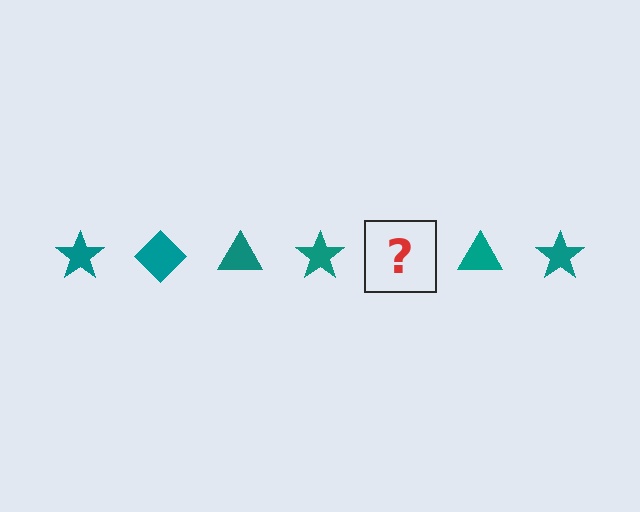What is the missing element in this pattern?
The missing element is a teal diamond.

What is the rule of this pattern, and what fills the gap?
The rule is that the pattern cycles through star, diamond, triangle shapes in teal. The gap should be filled with a teal diamond.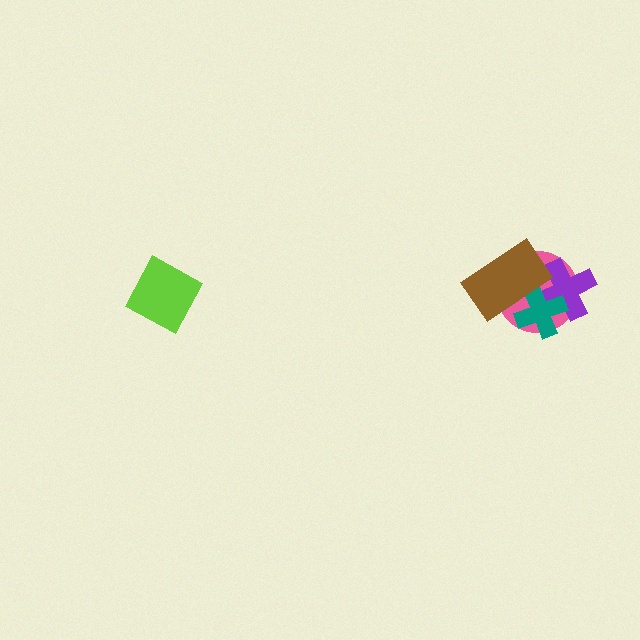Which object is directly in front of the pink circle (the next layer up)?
The purple cross is directly in front of the pink circle.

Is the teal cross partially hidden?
Yes, it is partially covered by another shape.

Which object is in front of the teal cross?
The brown rectangle is in front of the teal cross.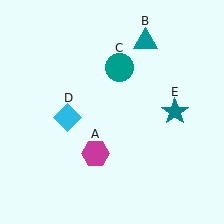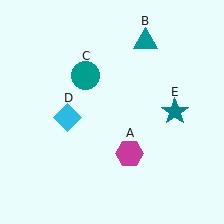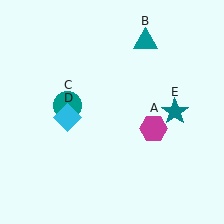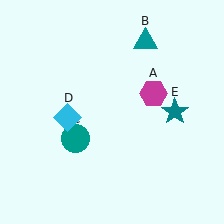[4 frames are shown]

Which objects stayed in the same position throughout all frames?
Teal triangle (object B) and cyan diamond (object D) and teal star (object E) remained stationary.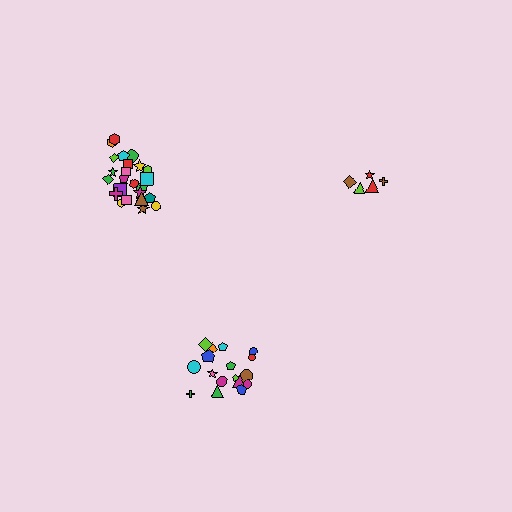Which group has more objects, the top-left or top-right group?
The top-left group.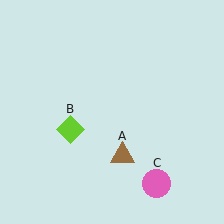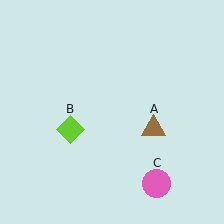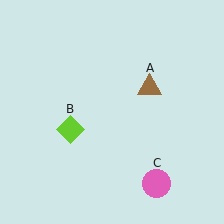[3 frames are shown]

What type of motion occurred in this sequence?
The brown triangle (object A) rotated counterclockwise around the center of the scene.